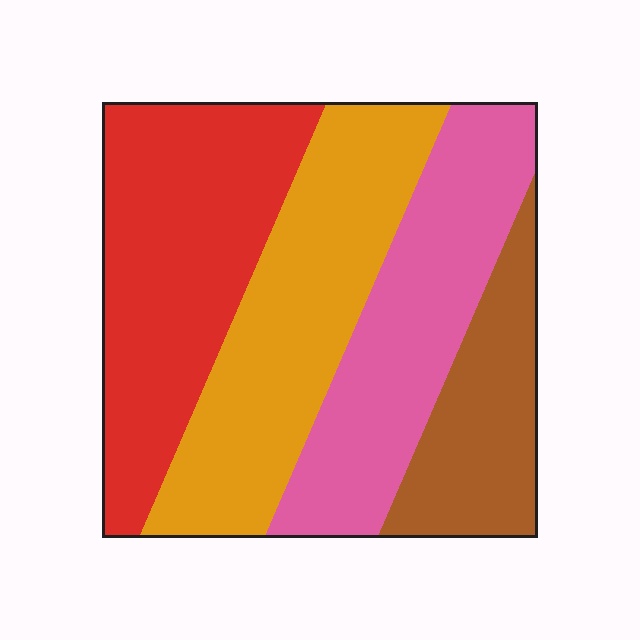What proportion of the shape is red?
Red takes up between a quarter and a half of the shape.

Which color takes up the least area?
Brown, at roughly 15%.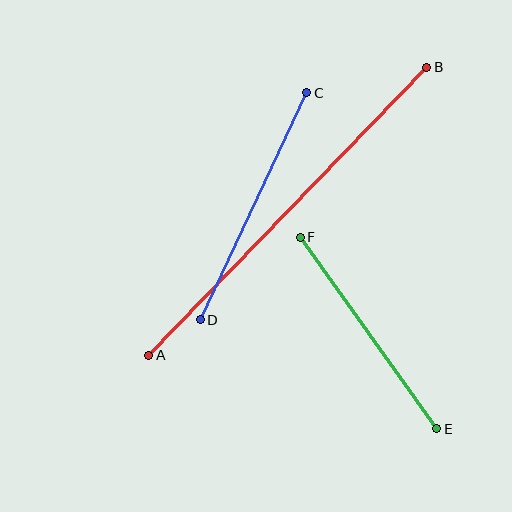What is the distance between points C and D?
The distance is approximately 251 pixels.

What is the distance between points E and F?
The distance is approximately 235 pixels.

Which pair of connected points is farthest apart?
Points A and B are farthest apart.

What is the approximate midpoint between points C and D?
The midpoint is at approximately (254, 206) pixels.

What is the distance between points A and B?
The distance is approximately 400 pixels.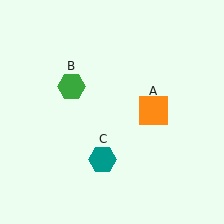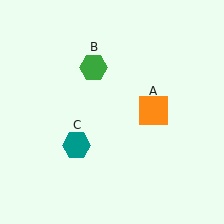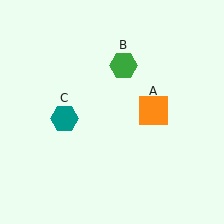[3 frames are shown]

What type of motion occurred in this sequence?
The green hexagon (object B), teal hexagon (object C) rotated clockwise around the center of the scene.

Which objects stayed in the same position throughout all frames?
Orange square (object A) remained stationary.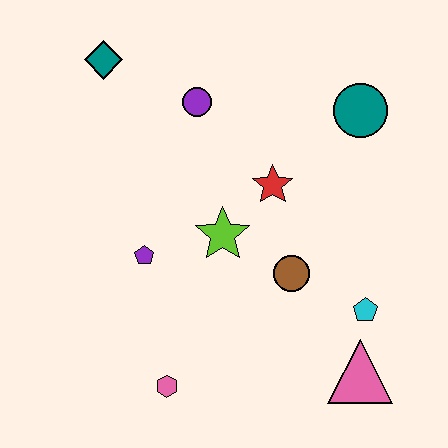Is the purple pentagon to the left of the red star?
Yes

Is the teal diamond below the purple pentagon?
No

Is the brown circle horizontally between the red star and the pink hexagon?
No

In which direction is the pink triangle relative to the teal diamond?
The pink triangle is below the teal diamond.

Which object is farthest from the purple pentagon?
The teal circle is farthest from the purple pentagon.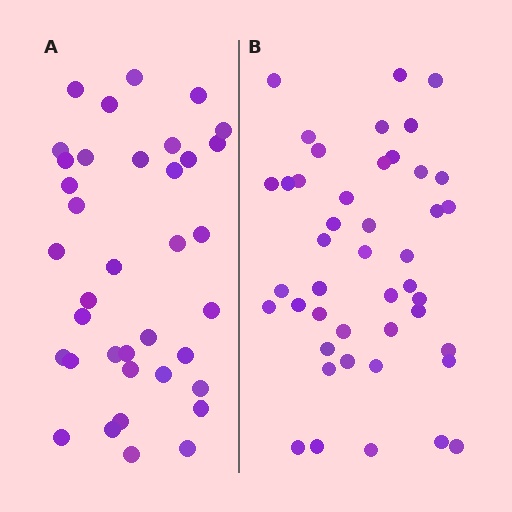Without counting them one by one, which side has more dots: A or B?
Region B (the right region) has more dots.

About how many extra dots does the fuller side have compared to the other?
Region B has roughly 8 or so more dots than region A.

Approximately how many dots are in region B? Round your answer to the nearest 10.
About 40 dots. (The exact count is 44, which rounds to 40.)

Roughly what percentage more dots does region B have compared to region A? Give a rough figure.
About 20% more.